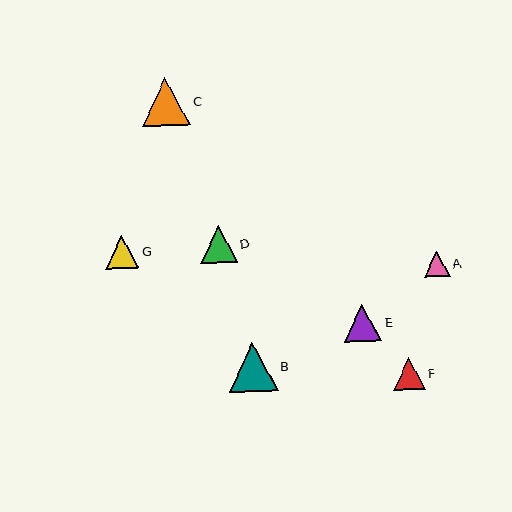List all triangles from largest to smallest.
From largest to smallest: B, C, E, D, G, F, A.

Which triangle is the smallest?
Triangle A is the smallest with a size of approximately 25 pixels.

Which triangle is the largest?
Triangle B is the largest with a size of approximately 49 pixels.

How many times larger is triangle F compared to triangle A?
Triangle F is approximately 1.3 times the size of triangle A.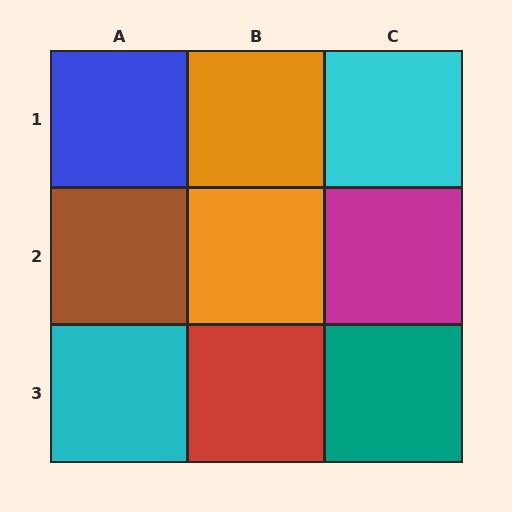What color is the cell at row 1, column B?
Orange.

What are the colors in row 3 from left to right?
Cyan, red, teal.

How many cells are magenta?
1 cell is magenta.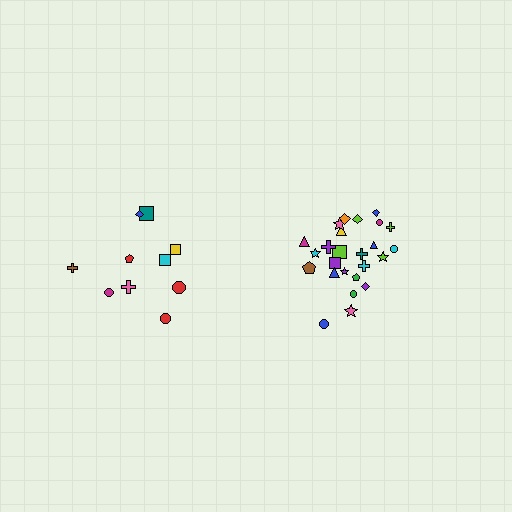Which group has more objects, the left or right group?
The right group.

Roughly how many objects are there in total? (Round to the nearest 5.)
Roughly 35 objects in total.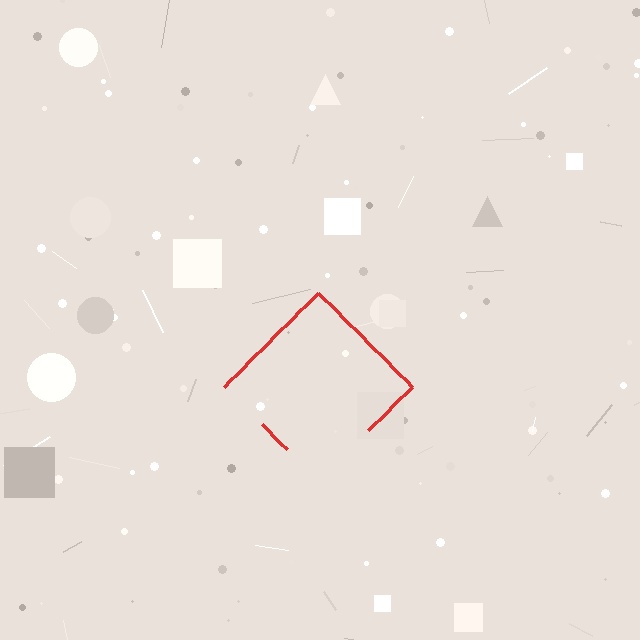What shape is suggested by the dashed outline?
The dashed outline suggests a diamond.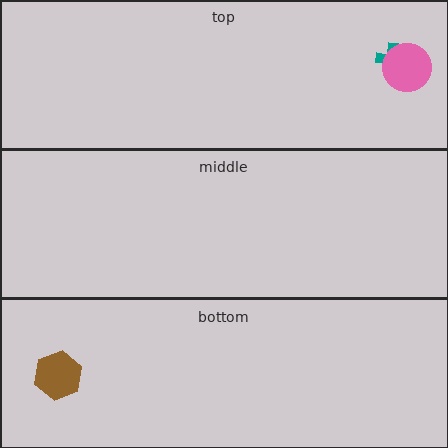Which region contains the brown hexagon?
The bottom region.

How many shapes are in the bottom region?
1.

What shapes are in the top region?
The teal cross, the pink circle.